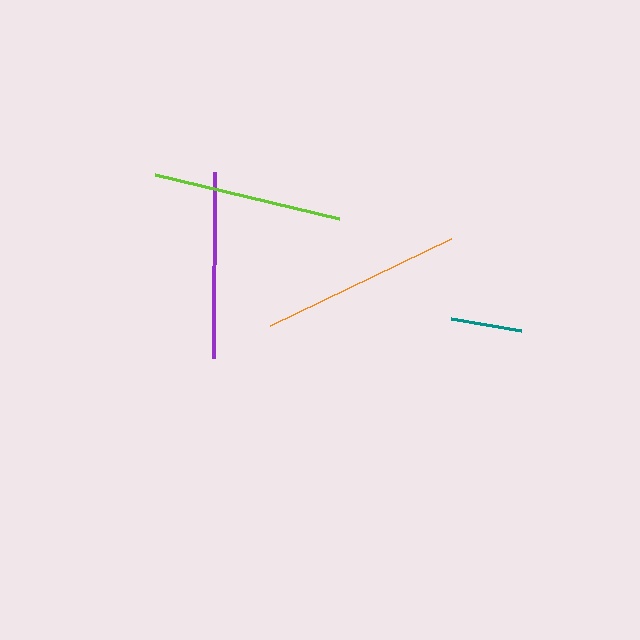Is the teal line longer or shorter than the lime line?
The lime line is longer than the teal line.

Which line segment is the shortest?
The teal line is the shortest at approximately 71 pixels.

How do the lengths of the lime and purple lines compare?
The lime and purple lines are approximately the same length.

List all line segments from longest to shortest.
From longest to shortest: orange, lime, purple, teal.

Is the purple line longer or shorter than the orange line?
The orange line is longer than the purple line.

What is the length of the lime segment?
The lime segment is approximately 189 pixels long.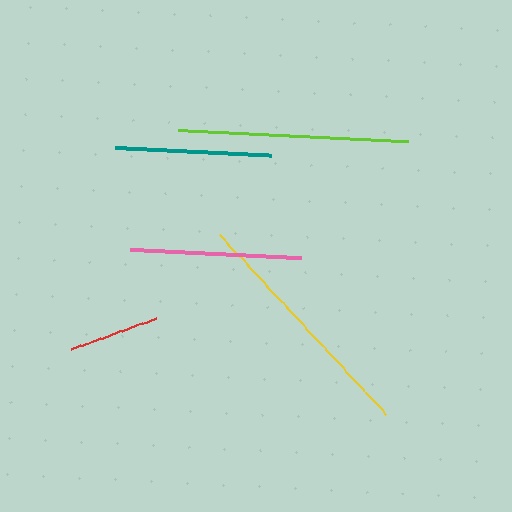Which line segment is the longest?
The yellow line is the longest at approximately 245 pixels.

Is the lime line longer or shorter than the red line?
The lime line is longer than the red line.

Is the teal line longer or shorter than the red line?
The teal line is longer than the red line.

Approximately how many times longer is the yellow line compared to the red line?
The yellow line is approximately 2.7 times the length of the red line.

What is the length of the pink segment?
The pink segment is approximately 171 pixels long.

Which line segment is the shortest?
The red line is the shortest at approximately 91 pixels.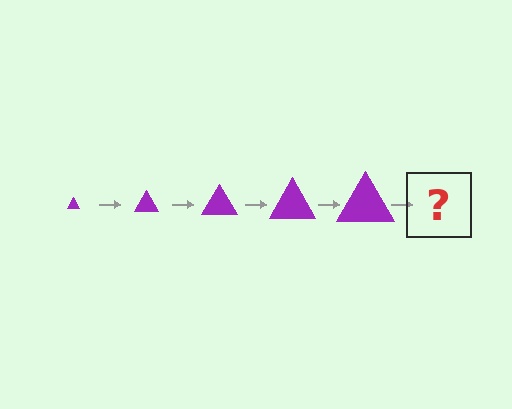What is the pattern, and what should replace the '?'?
The pattern is that the triangle gets progressively larger each step. The '?' should be a purple triangle, larger than the previous one.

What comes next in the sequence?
The next element should be a purple triangle, larger than the previous one.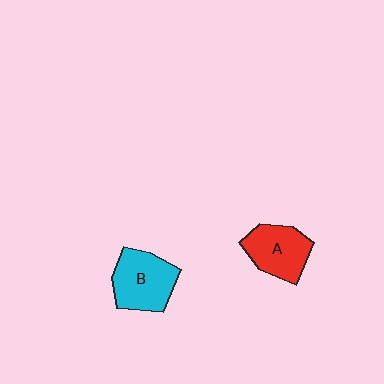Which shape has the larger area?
Shape B (cyan).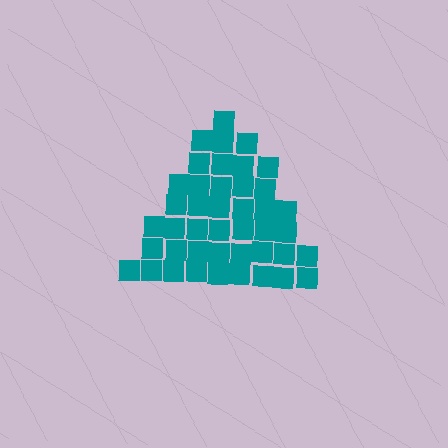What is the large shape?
The large shape is a triangle.